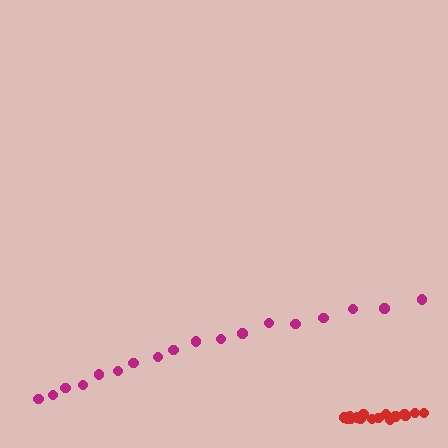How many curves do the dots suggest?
There are 2 distinct paths.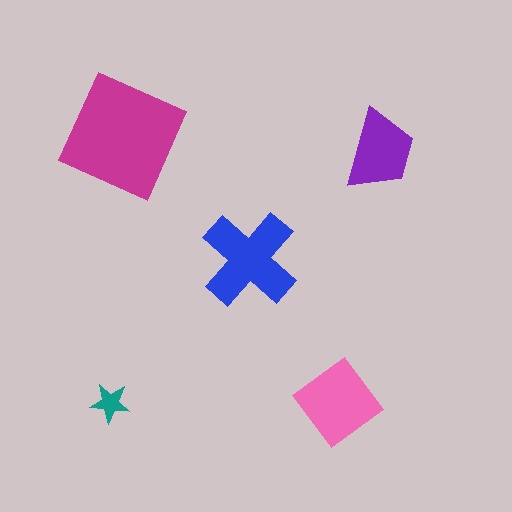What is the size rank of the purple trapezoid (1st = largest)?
4th.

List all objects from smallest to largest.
The teal star, the purple trapezoid, the pink diamond, the blue cross, the magenta square.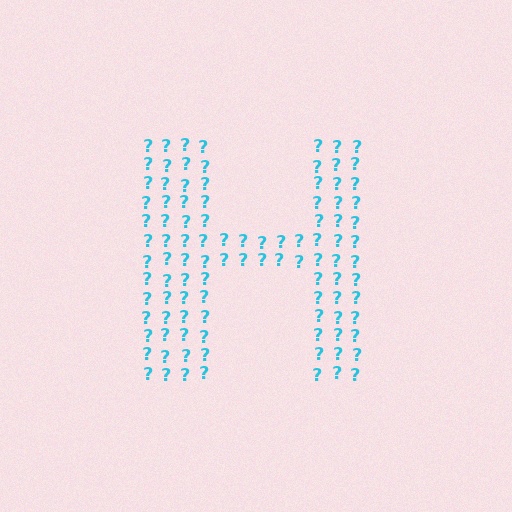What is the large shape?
The large shape is the letter H.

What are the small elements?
The small elements are question marks.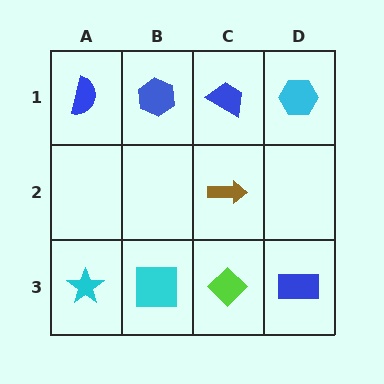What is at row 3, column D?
A blue rectangle.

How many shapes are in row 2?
1 shape.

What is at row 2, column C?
A brown arrow.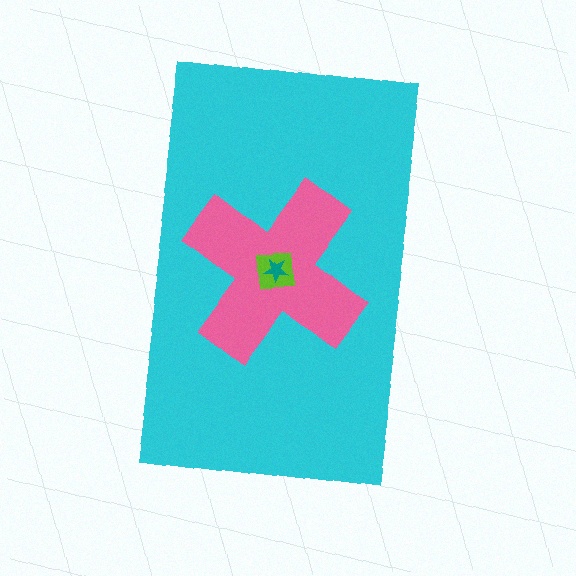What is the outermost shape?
The cyan rectangle.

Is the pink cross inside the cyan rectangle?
Yes.